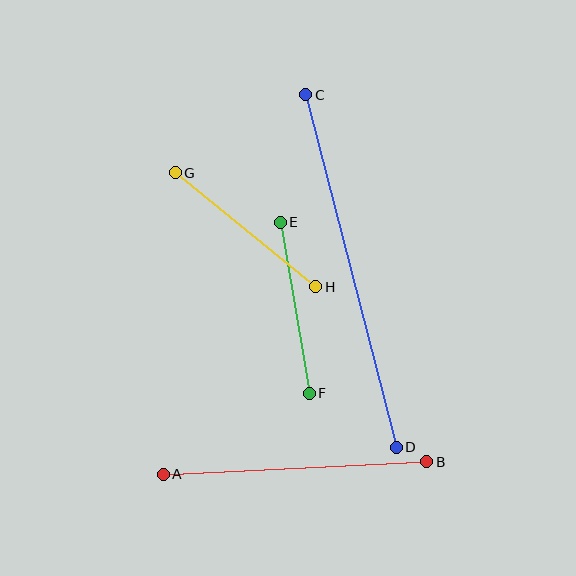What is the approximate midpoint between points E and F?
The midpoint is at approximately (295, 308) pixels.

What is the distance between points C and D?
The distance is approximately 364 pixels.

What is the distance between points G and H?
The distance is approximately 181 pixels.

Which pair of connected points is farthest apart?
Points C and D are farthest apart.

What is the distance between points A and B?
The distance is approximately 263 pixels.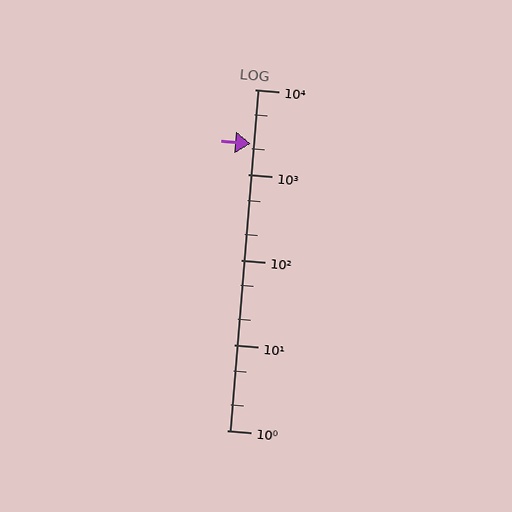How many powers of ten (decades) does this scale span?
The scale spans 4 decades, from 1 to 10000.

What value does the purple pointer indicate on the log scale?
The pointer indicates approximately 2300.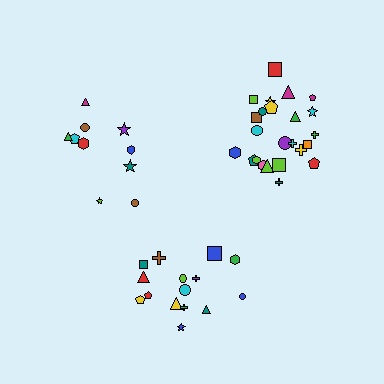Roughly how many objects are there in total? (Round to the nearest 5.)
Roughly 50 objects in total.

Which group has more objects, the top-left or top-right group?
The top-right group.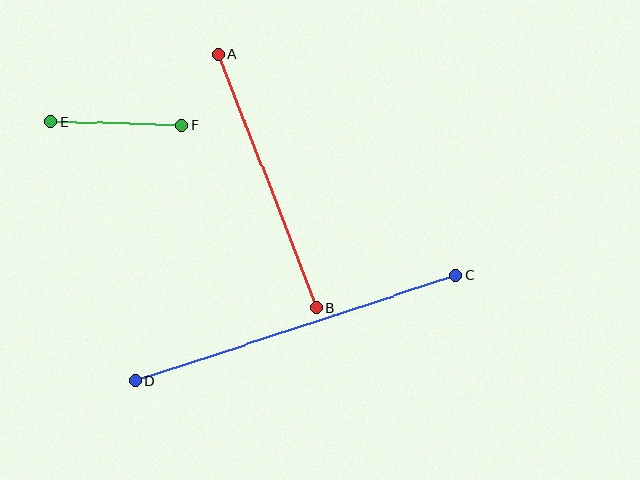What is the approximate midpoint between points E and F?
The midpoint is at approximately (117, 124) pixels.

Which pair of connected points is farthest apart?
Points C and D are farthest apart.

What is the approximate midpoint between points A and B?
The midpoint is at approximately (267, 181) pixels.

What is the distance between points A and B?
The distance is approximately 272 pixels.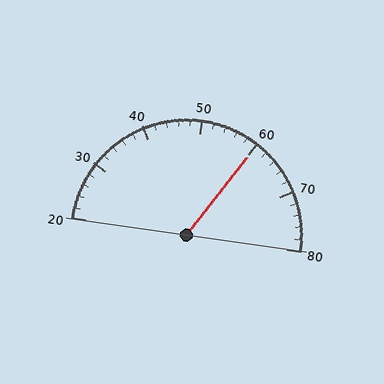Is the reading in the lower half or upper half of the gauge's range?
The reading is in the upper half of the range (20 to 80).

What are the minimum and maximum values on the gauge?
The gauge ranges from 20 to 80.